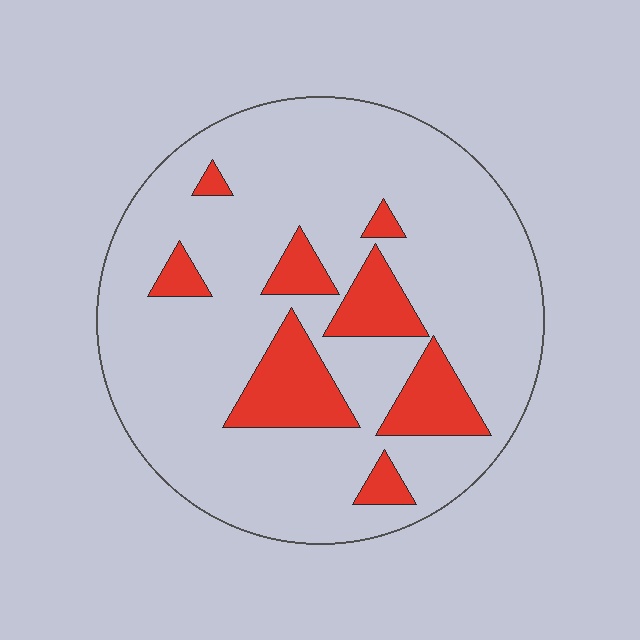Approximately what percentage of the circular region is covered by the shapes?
Approximately 20%.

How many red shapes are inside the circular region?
8.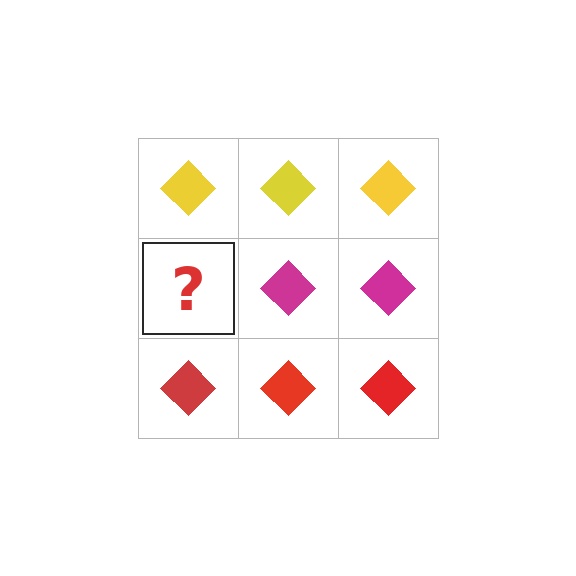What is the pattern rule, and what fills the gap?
The rule is that each row has a consistent color. The gap should be filled with a magenta diamond.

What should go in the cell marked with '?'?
The missing cell should contain a magenta diamond.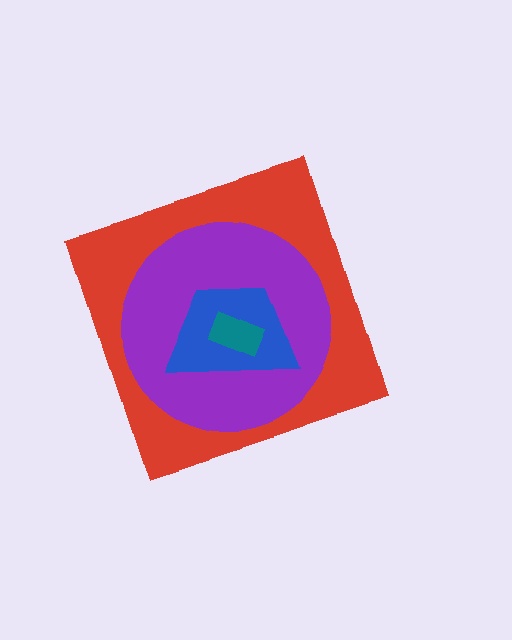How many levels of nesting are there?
4.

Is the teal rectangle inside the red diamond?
Yes.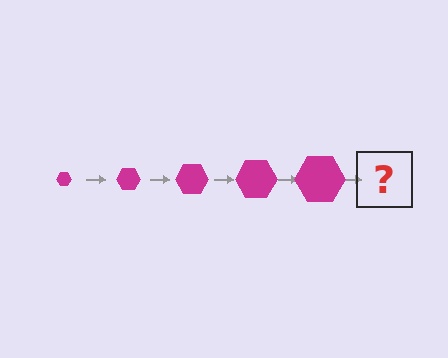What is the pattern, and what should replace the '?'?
The pattern is that the hexagon gets progressively larger each step. The '?' should be a magenta hexagon, larger than the previous one.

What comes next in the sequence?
The next element should be a magenta hexagon, larger than the previous one.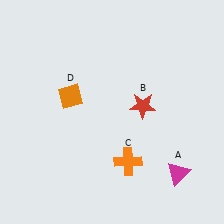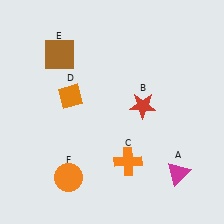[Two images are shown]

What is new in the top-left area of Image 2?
A brown square (E) was added in the top-left area of Image 2.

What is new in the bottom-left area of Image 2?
An orange circle (F) was added in the bottom-left area of Image 2.